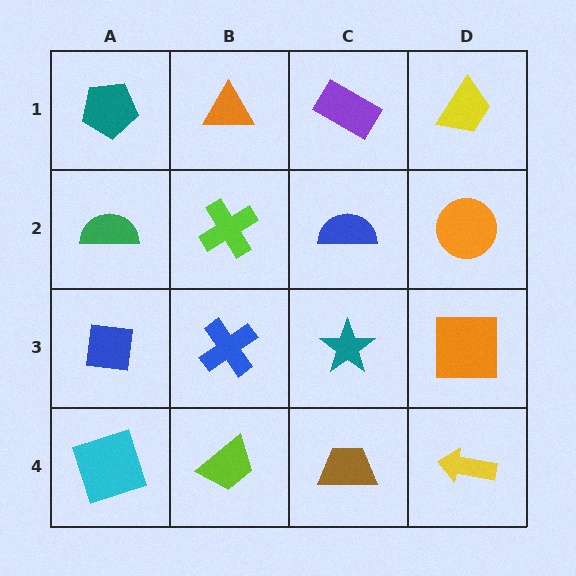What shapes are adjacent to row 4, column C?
A teal star (row 3, column C), a lime trapezoid (row 4, column B), a yellow arrow (row 4, column D).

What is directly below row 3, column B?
A lime trapezoid.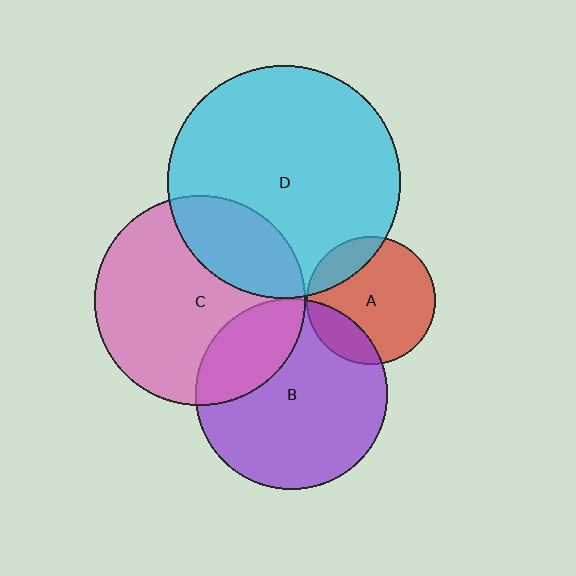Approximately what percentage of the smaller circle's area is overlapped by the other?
Approximately 5%.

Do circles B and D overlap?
Yes.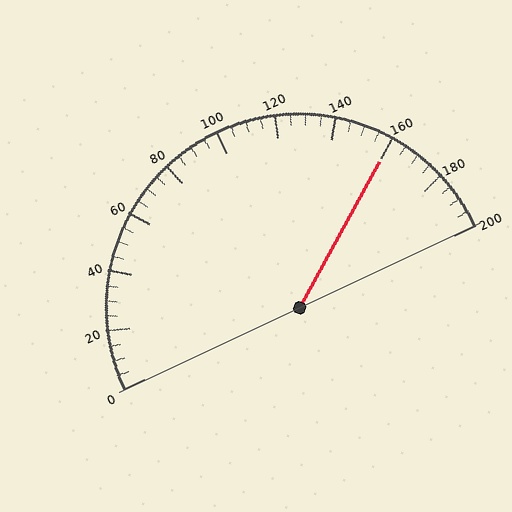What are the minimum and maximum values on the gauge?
The gauge ranges from 0 to 200.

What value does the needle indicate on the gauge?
The needle indicates approximately 160.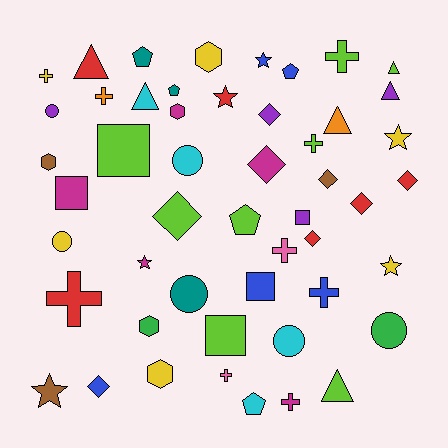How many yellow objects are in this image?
There are 6 yellow objects.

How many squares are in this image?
There are 5 squares.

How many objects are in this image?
There are 50 objects.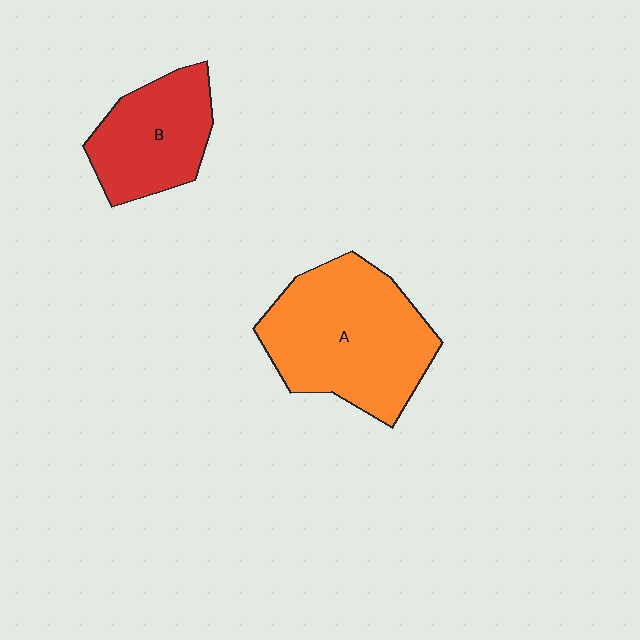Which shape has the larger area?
Shape A (orange).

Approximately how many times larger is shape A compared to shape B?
Approximately 1.6 times.